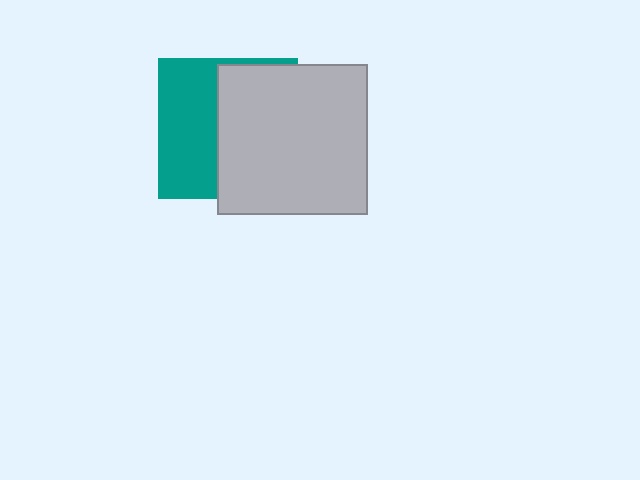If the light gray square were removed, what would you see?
You would see the complete teal square.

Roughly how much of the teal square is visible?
About half of it is visible (roughly 45%).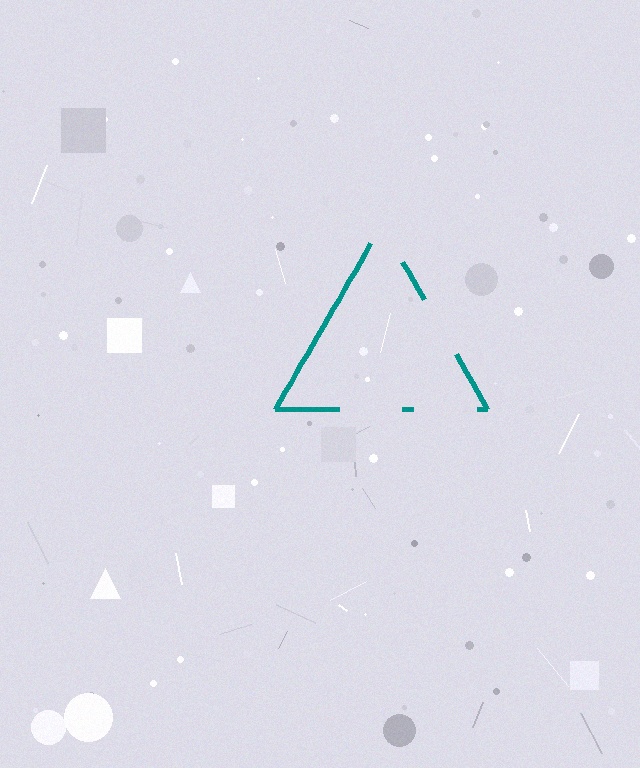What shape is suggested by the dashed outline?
The dashed outline suggests a triangle.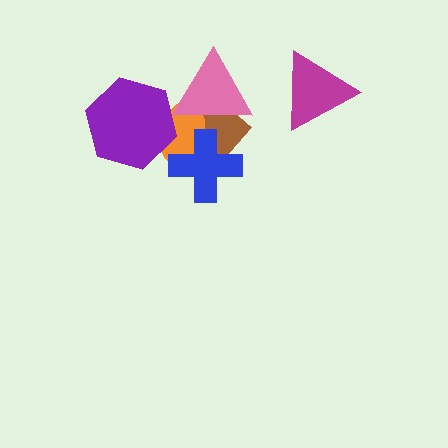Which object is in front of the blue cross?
The pink triangle is in front of the blue cross.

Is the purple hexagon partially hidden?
No, no other shape covers it.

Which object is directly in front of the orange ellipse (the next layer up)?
The purple hexagon is directly in front of the orange ellipse.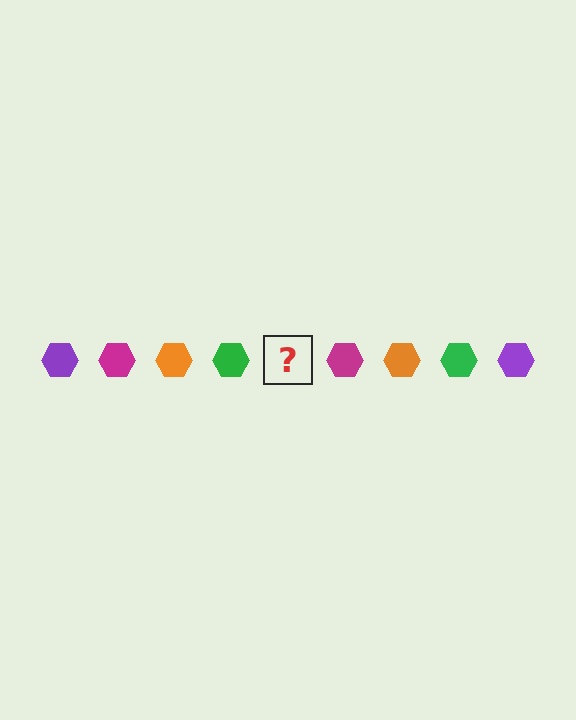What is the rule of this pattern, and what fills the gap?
The rule is that the pattern cycles through purple, magenta, orange, green hexagons. The gap should be filled with a purple hexagon.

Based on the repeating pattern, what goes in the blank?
The blank should be a purple hexagon.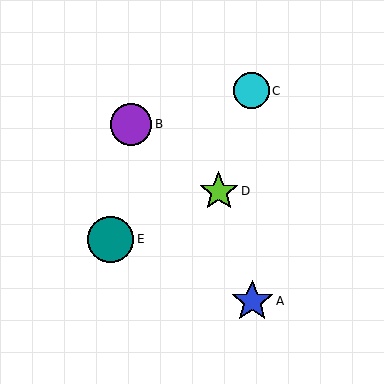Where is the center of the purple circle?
The center of the purple circle is at (131, 124).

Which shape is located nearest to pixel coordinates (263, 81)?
The cyan circle (labeled C) at (252, 91) is nearest to that location.